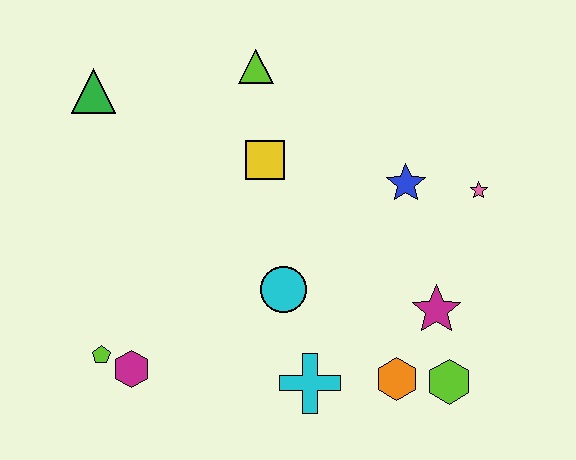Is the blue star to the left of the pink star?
Yes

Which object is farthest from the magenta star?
The green triangle is farthest from the magenta star.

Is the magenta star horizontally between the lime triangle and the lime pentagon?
No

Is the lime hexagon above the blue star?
No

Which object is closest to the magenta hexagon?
The lime pentagon is closest to the magenta hexagon.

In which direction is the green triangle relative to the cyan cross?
The green triangle is above the cyan cross.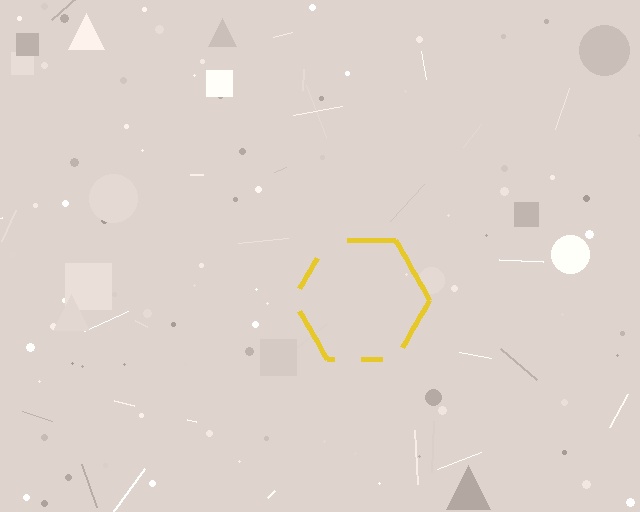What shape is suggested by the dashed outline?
The dashed outline suggests a hexagon.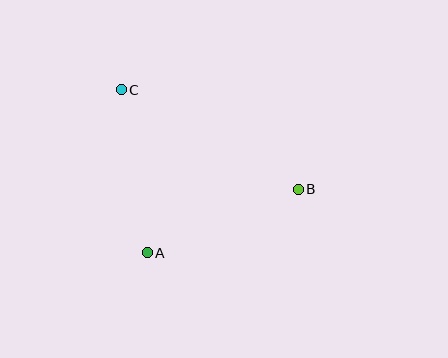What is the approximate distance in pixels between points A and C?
The distance between A and C is approximately 165 pixels.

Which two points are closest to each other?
Points A and B are closest to each other.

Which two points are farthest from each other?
Points B and C are farthest from each other.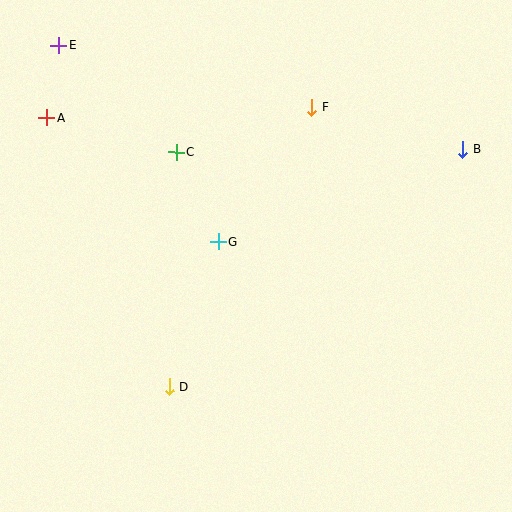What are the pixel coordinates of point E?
Point E is at (59, 45).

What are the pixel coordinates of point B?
Point B is at (462, 150).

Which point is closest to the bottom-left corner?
Point D is closest to the bottom-left corner.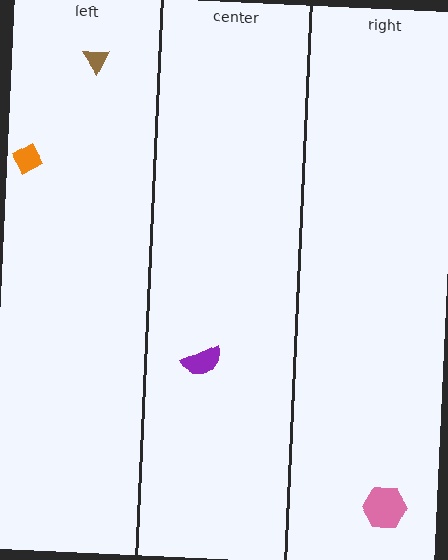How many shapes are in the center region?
1.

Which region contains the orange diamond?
The left region.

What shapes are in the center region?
The purple semicircle.